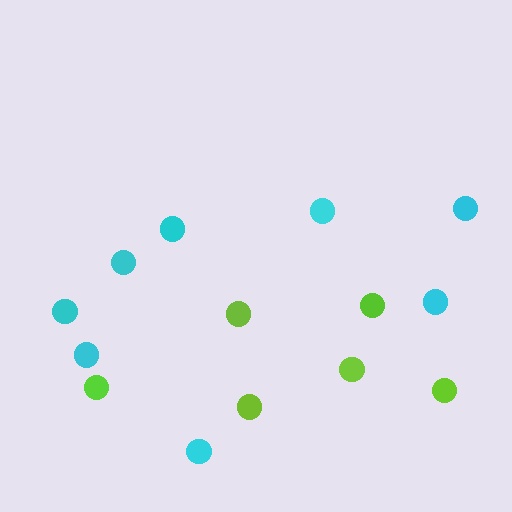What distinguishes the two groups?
There are 2 groups: one group of lime circles (6) and one group of cyan circles (8).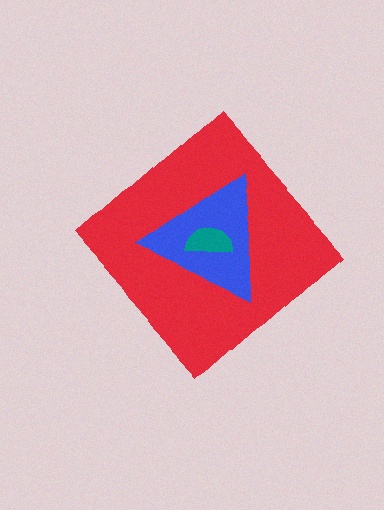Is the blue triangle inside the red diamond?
Yes.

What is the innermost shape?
The teal semicircle.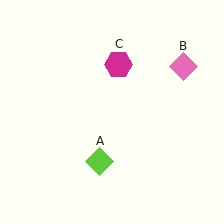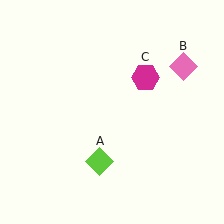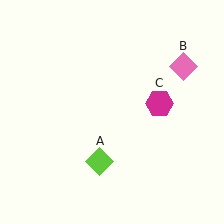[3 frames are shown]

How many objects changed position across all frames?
1 object changed position: magenta hexagon (object C).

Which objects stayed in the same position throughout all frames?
Lime diamond (object A) and pink diamond (object B) remained stationary.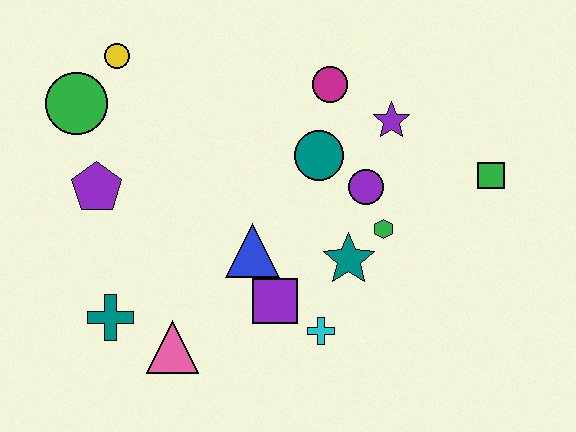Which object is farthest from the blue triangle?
The green square is farthest from the blue triangle.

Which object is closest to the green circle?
The yellow circle is closest to the green circle.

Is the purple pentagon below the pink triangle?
No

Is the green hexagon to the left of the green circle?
No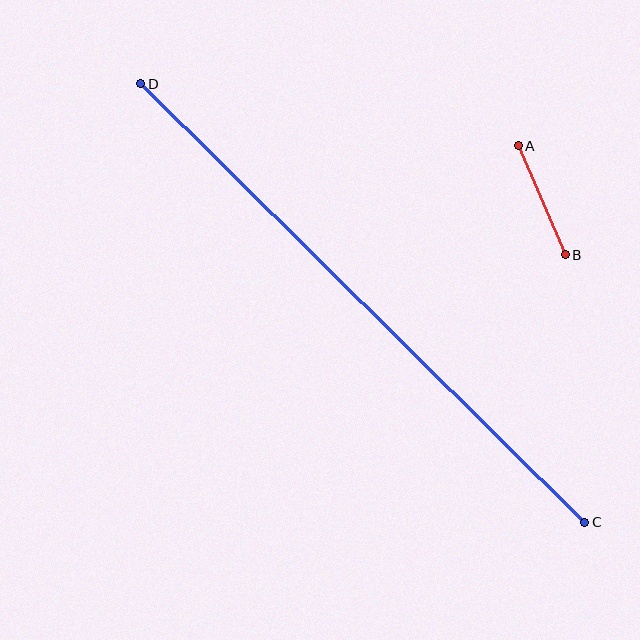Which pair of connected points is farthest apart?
Points C and D are farthest apart.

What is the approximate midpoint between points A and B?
The midpoint is at approximately (542, 200) pixels.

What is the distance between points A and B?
The distance is approximately 119 pixels.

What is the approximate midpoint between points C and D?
The midpoint is at approximately (363, 303) pixels.